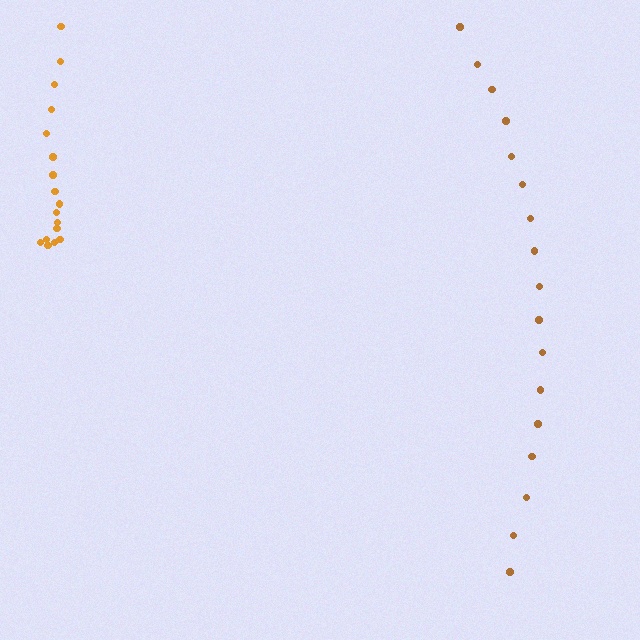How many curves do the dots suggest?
There are 2 distinct paths.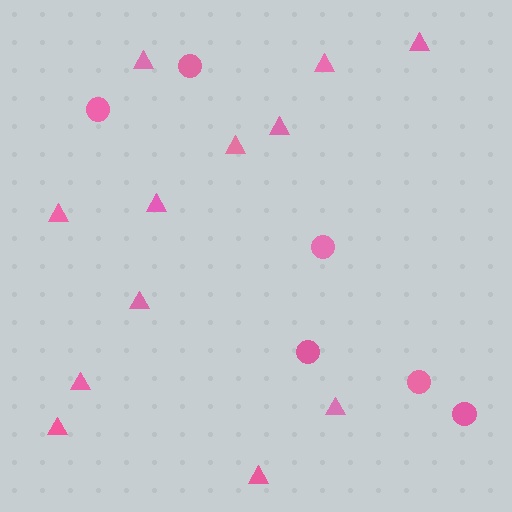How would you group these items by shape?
There are 2 groups: one group of circles (6) and one group of triangles (12).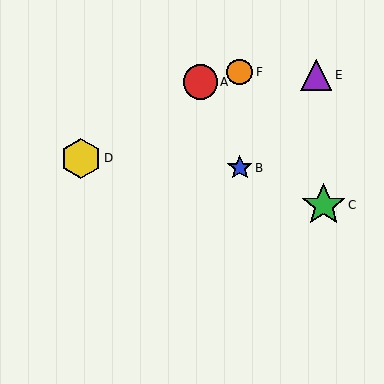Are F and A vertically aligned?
No, F is at x≈240 and A is at x≈200.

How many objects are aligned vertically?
2 objects (B, F) are aligned vertically.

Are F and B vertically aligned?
Yes, both are at x≈240.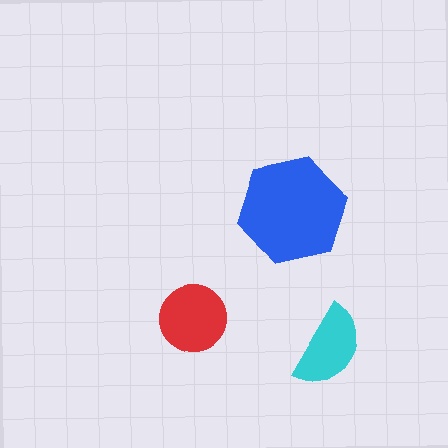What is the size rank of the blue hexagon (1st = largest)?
1st.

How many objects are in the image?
There are 3 objects in the image.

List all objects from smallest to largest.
The cyan semicircle, the red circle, the blue hexagon.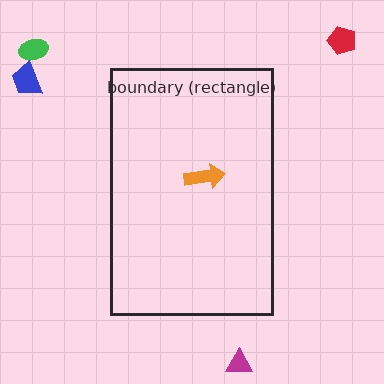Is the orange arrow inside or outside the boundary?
Inside.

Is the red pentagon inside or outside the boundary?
Outside.